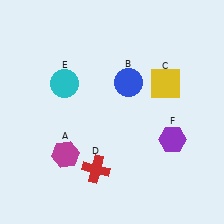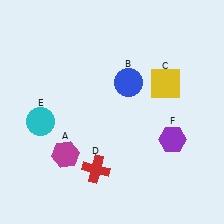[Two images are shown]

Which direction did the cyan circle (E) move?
The cyan circle (E) moved down.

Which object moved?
The cyan circle (E) moved down.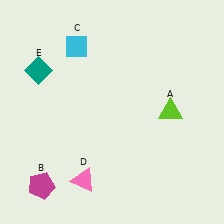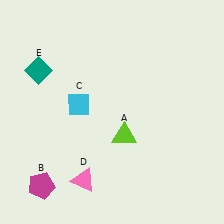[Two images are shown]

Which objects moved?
The objects that moved are: the lime triangle (A), the cyan diamond (C).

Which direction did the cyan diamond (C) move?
The cyan diamond (C) moved down.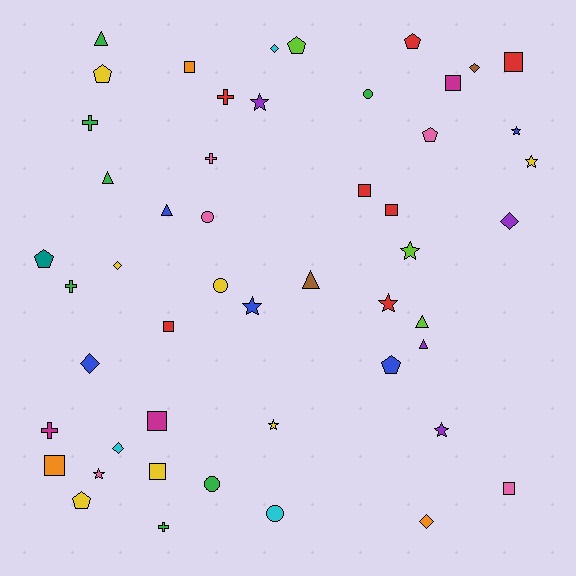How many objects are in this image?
There are 50 objects.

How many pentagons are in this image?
There are 7 pentagons.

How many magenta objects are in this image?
There are 3 magenta objects.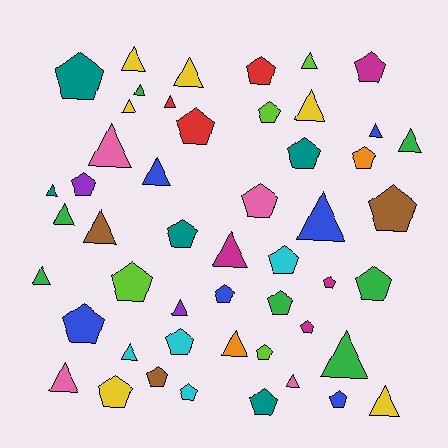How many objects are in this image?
There are 50 objects.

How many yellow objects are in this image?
There are 6 yellow objects.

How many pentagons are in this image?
There are 26 pentagons.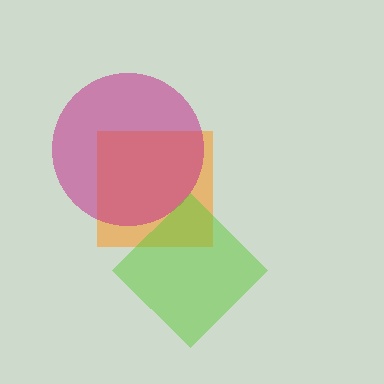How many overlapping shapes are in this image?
There are 3 overlapping shapes in the image.